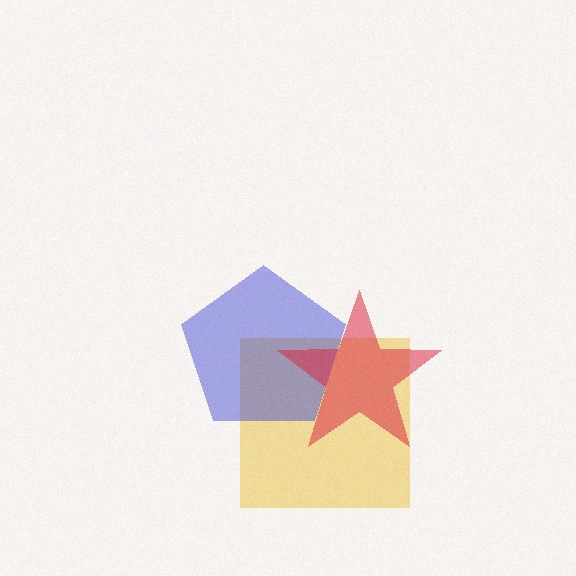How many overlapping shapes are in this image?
There are 3 overlapping shapes in the image.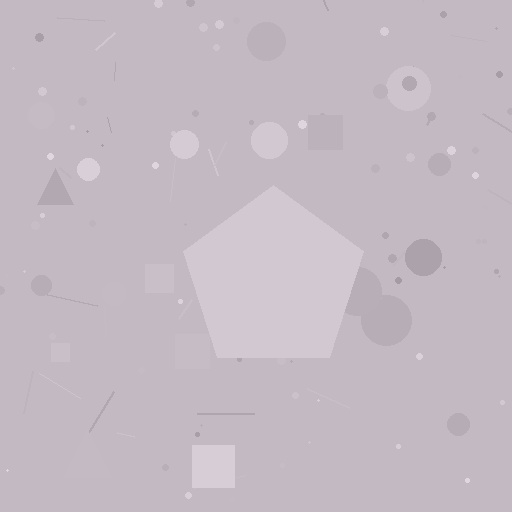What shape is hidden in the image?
A pentagon is hidden in the image.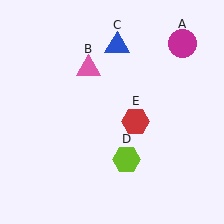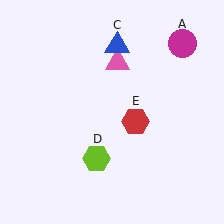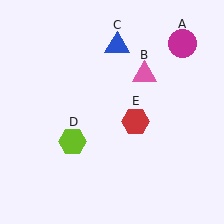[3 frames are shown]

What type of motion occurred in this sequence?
The pink triangle (object B), lime hexagon (object D) rotated clockwise around the center of the scene.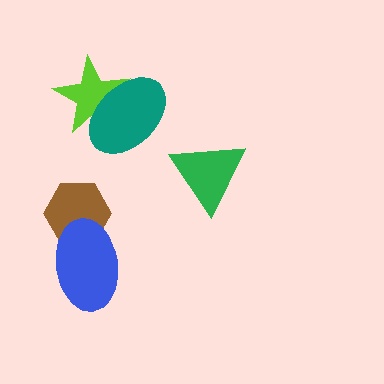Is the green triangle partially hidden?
No, no other shape covers it.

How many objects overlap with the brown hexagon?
1 object overlaps with the brown hexagon.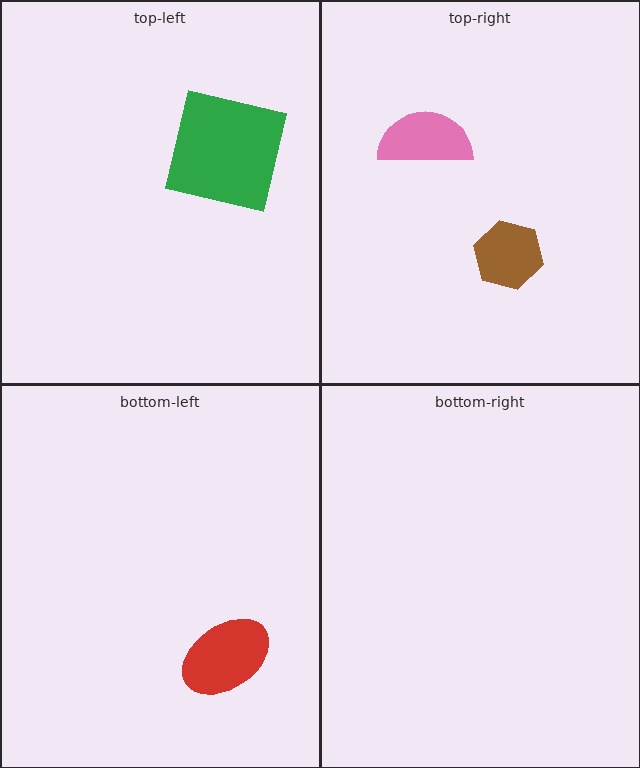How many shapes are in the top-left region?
1.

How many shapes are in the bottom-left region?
1.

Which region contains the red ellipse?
The bottom-left region.